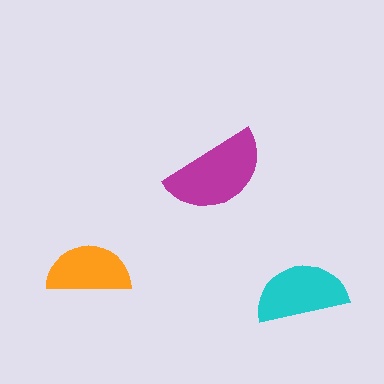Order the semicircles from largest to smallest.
the magenta one, the cyan one, the orange one.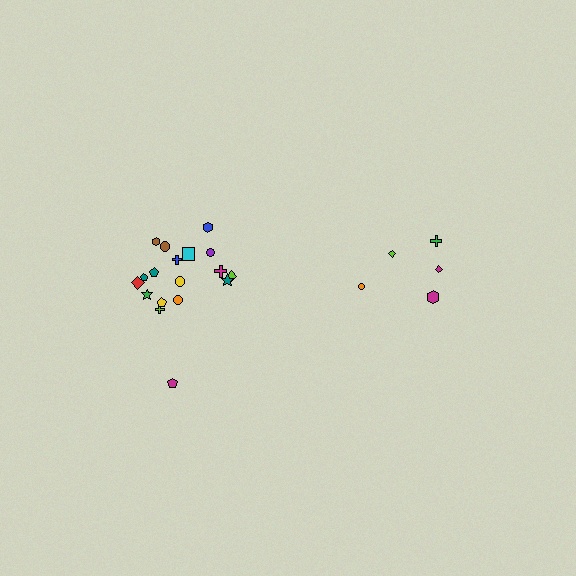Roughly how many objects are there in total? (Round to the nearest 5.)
Roughly 25 objects in total.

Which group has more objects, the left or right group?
The left group.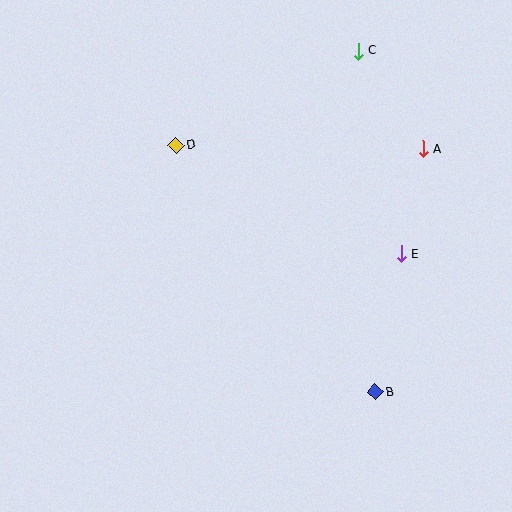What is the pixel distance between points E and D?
The distance between E and D is 250 pixels.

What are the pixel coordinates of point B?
Point B is at (375, 392).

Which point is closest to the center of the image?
Point D at (176, 145) is closest to the center.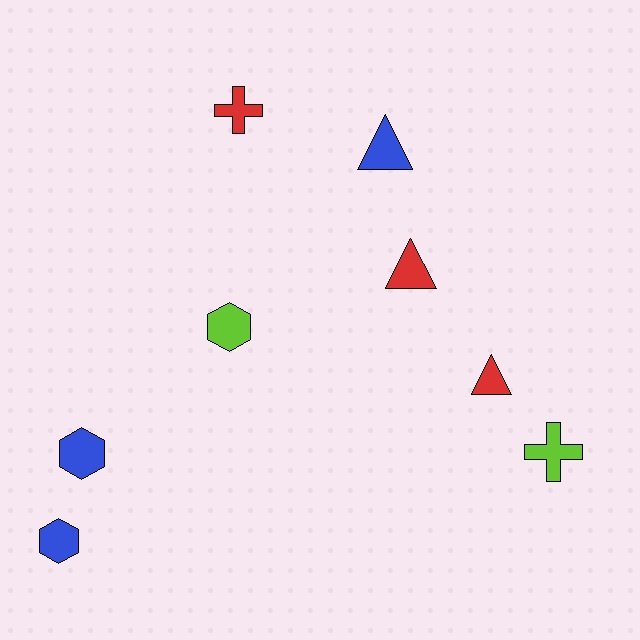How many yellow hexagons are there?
There are no yellow hexagons.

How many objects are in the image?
There are 8 objects.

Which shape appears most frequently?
Hexagon, with 3 objects.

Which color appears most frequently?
Blue, with 3 objects.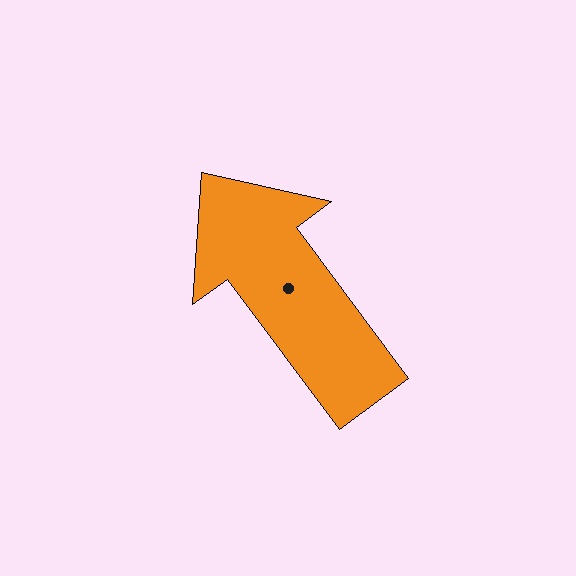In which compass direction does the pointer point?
Northwest.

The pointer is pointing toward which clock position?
Roughly 11 o'clock.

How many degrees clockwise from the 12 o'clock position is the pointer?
Approximately 323 degrees.